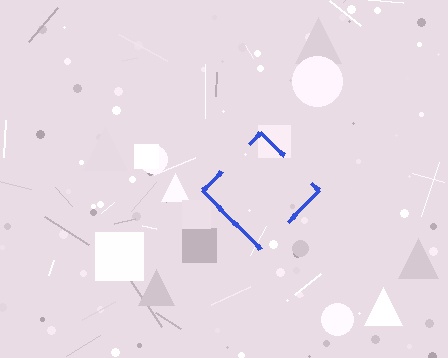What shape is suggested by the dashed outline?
The dashed outline suggests a diamond.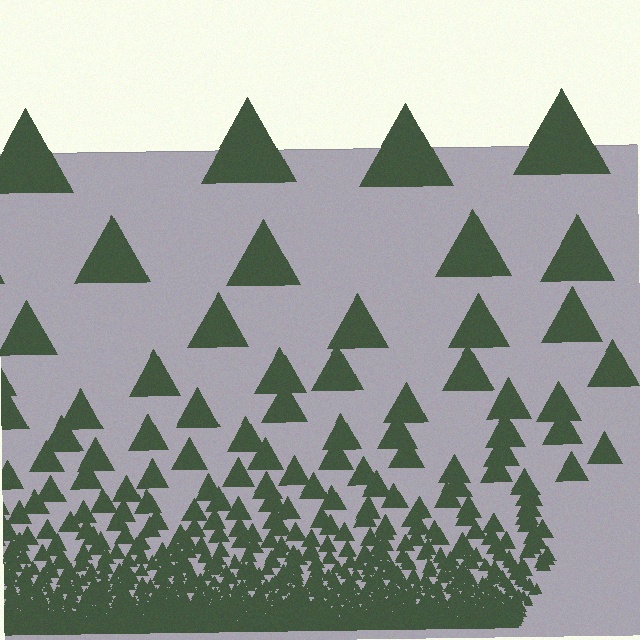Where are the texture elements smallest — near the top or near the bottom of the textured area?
Near the bottom.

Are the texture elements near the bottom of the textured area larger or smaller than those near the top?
Smaller. The gradient is inverted — elements near the bottom are smaller and denser.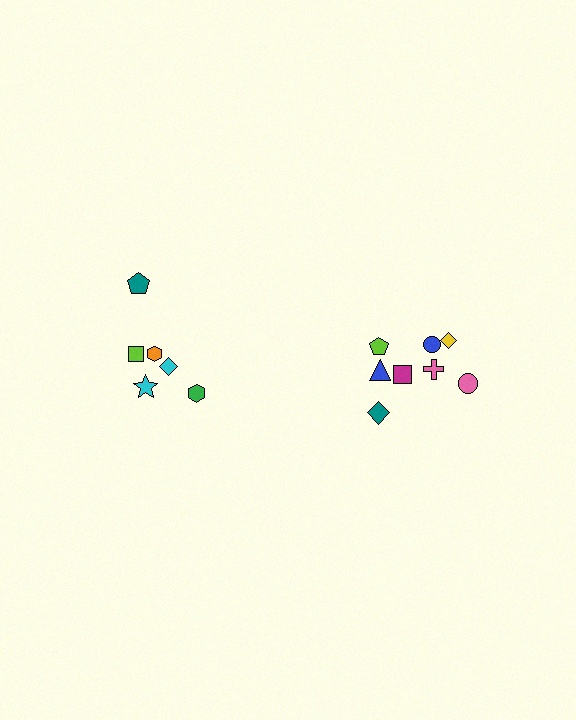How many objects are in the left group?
There are 6 objects.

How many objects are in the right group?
There are 8 objects.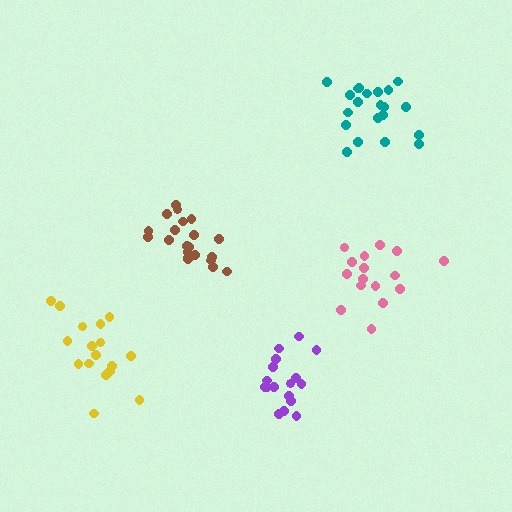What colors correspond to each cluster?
The clusters are colored: brown, yellow, teal, pink, purple.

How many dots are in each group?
Group 1: 21 dots, Group 2: 17 dots, Group 3: 21 dots, Group 4: 16 dots, Group 5: 17 dots (92 total).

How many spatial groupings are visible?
There are 5 spatial groupings.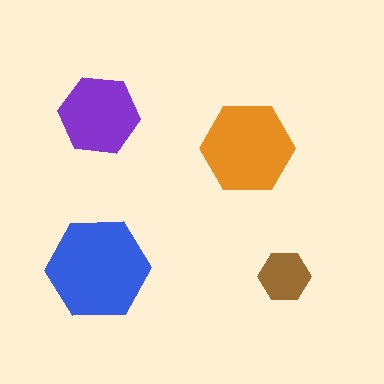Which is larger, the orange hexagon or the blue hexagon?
The blue one.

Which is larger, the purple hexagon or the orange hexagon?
The orange one.